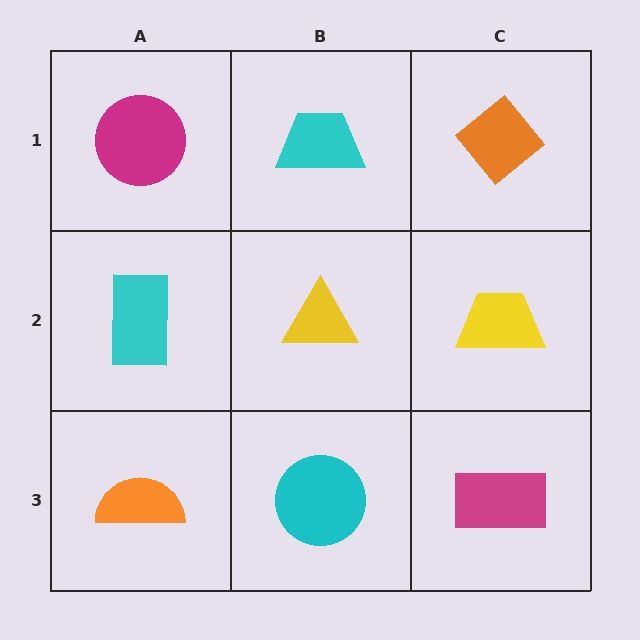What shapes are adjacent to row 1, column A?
A cyan rectangle (row 2, column A), a cyan trapezoid (row 1, column B).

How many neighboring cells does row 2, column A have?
3.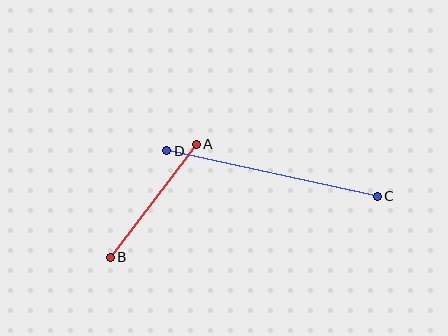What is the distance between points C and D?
The distance is approximately 215 pixels.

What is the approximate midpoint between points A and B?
The midpoint is at approximately (153, 201) pixels.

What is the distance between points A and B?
The distance is approximately 142 pixels.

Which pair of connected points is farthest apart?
Points C and D are farthest apart.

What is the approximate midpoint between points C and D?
The midpoint is at approximately (272, 173) pixels.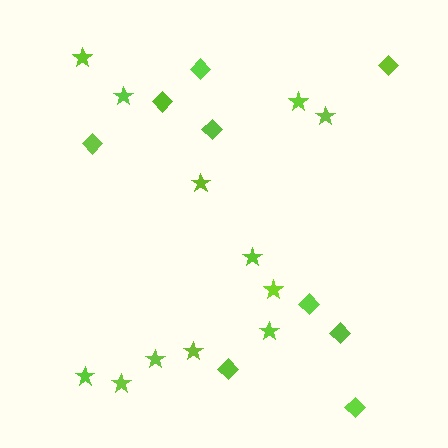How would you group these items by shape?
There are 2 groups: one group of diamonds (9) and one group of stars (12).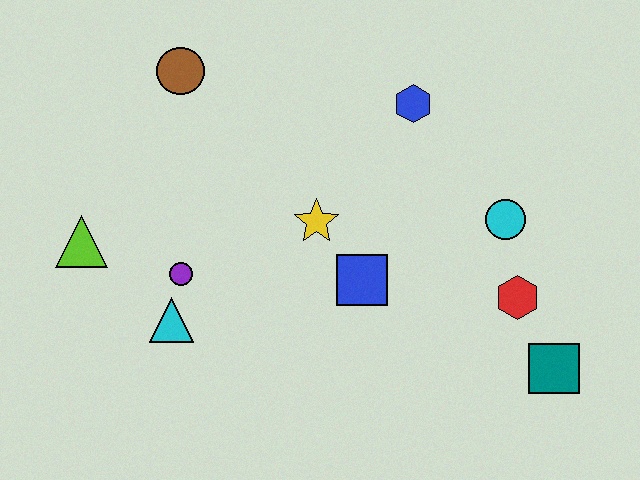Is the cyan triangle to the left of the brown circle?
Yes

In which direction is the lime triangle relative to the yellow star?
The lime triangle is to the left of the yellow star.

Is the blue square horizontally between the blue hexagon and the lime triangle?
Yes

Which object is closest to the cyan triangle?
The purple circle is closest to the cyan triangle.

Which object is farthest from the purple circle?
The teal square is farthest from the purple circle.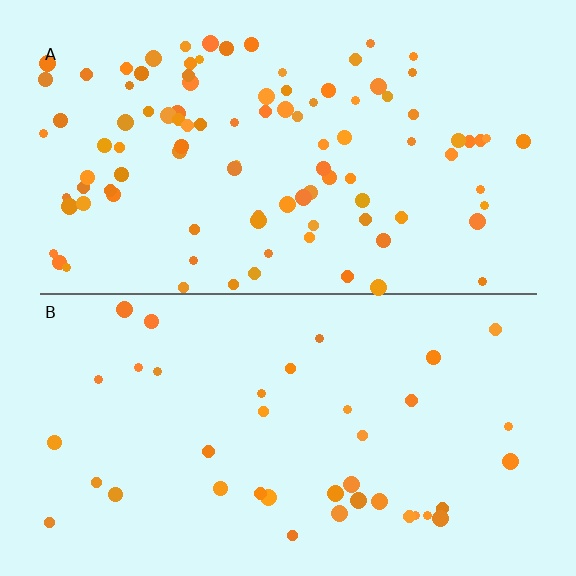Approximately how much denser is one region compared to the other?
Approximately 2.6× — region A over region B.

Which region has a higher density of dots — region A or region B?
A (the top).